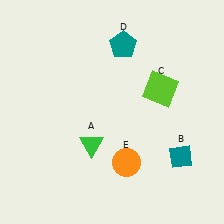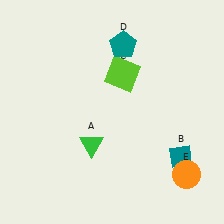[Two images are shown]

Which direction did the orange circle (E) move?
The orange circle (E) moved right.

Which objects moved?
The objects that moved are: the lime square (C), the orange circle (E).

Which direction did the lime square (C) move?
The lime square (C) moved left.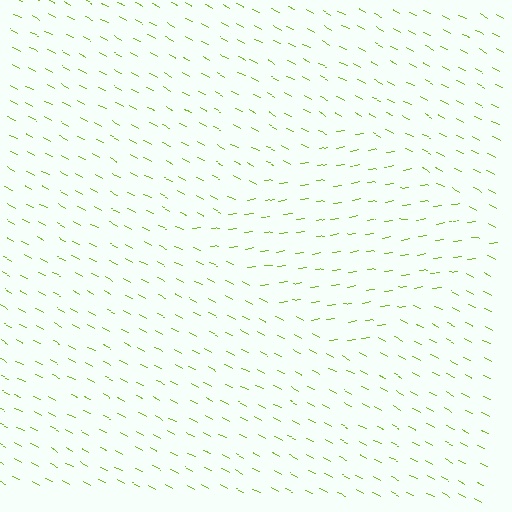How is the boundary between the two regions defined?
The boundary is defined purely by a change in line orientation (approximately 36 degrees difference). All lines are the same color and thickness.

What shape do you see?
I see a diamond.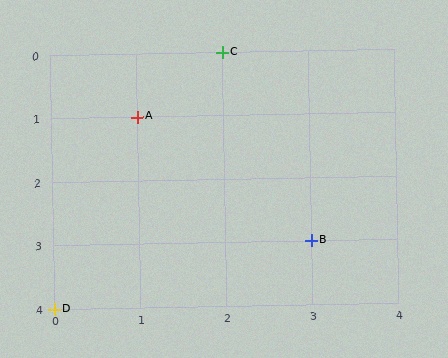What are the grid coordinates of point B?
Point B is at grid coordinates (3, 3).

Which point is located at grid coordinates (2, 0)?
Point C is at (2, 0).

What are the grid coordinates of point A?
Point A is at grid coordinates (1, 1).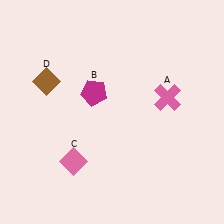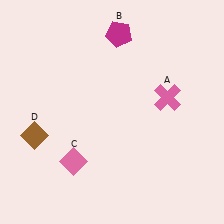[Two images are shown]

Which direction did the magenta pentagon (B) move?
The magenta pentagon (B) moved up.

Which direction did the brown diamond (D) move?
The brown diamond (D) moved down.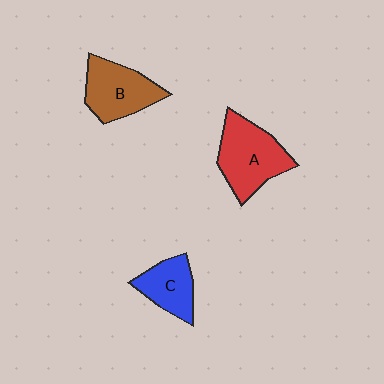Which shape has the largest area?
Shape A (red).